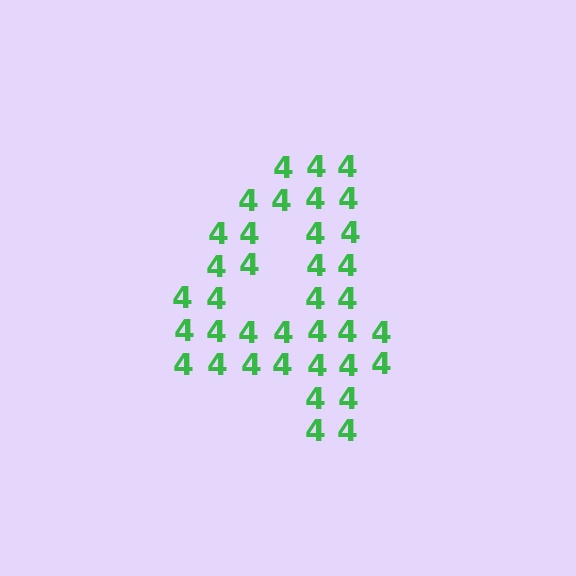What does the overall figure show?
The overall figure shows the digit 4.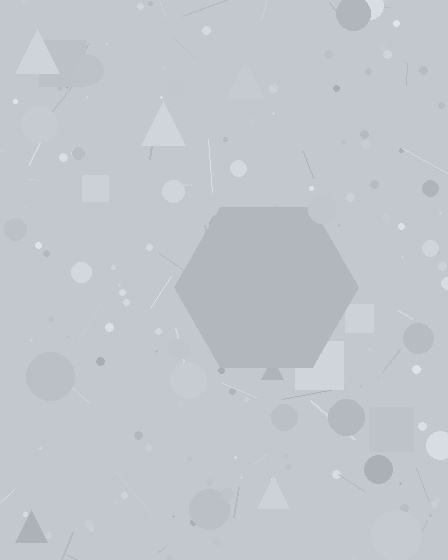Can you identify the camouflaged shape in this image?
The camouflaged shape is a hexagon.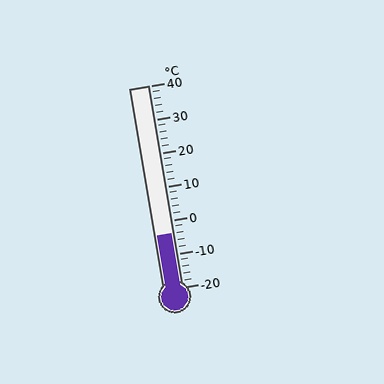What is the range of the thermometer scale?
The thermometer scale ranges from -20°C to 40°C.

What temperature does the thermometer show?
The thermometer shows approximately -4°C.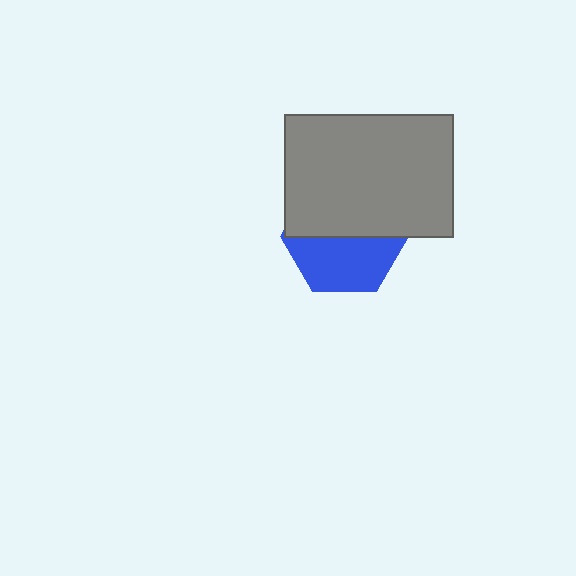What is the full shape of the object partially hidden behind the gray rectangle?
The partially hidden object is a blue hexagon.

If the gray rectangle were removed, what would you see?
You would see the complete blue hexagon.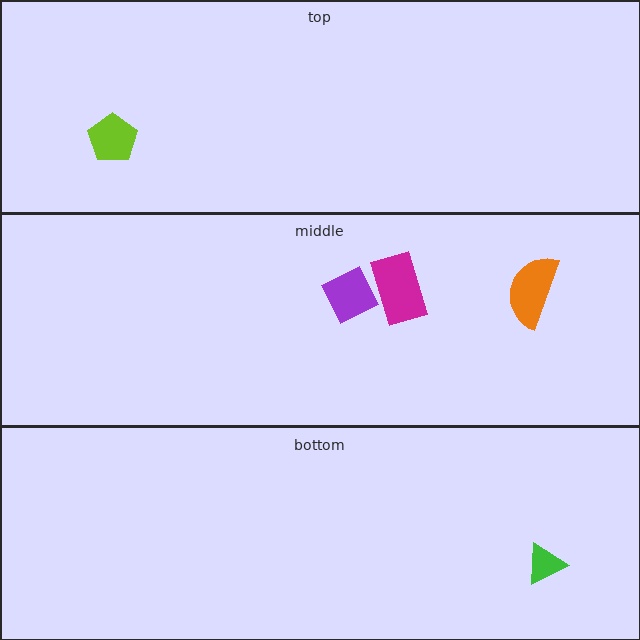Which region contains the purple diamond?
The middle region.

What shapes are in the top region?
The lime pentagon.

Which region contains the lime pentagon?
The top region.